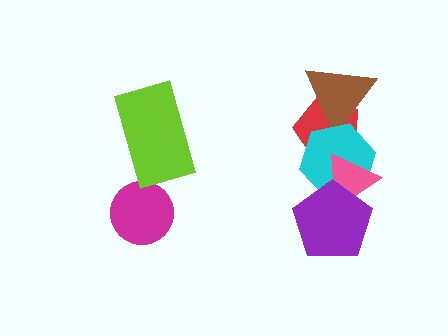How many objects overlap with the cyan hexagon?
4 objects overlap with the cyan hexagon.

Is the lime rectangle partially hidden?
No, no other shape covers it.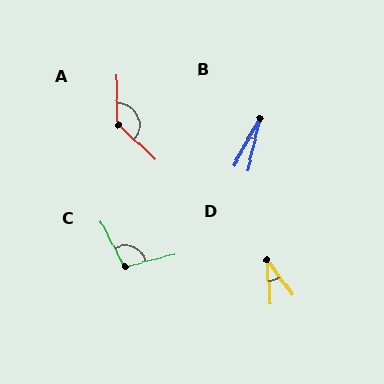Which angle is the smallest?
B, at approximately 17 degrees.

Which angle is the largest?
A, at approximately 133 degrees.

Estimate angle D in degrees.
Approximately 32 degrees.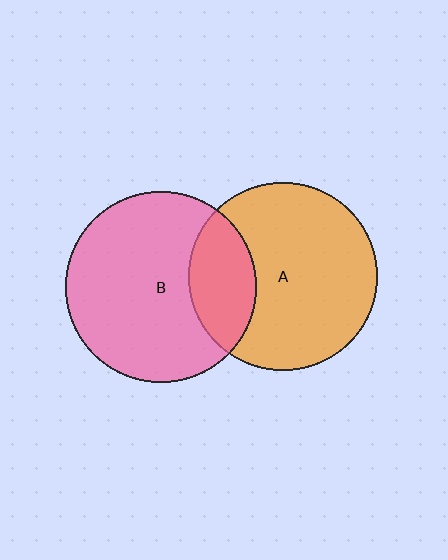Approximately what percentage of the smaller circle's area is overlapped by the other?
Approximately 25%.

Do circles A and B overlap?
Yes.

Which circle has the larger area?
Circle B (pink).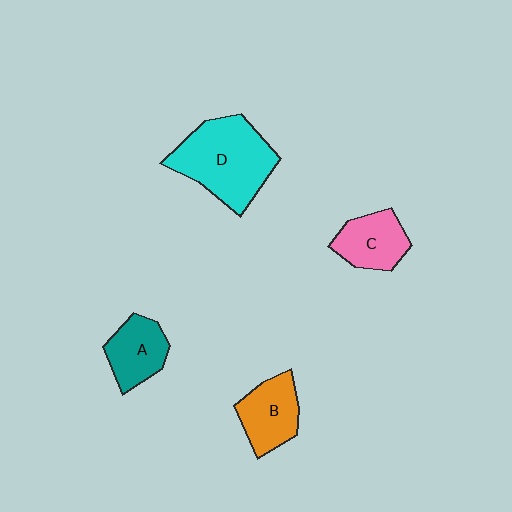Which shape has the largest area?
Shape D (cyan).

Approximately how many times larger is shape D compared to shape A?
Approximately 1.9 times.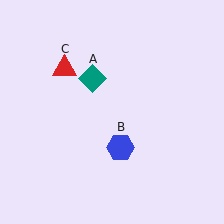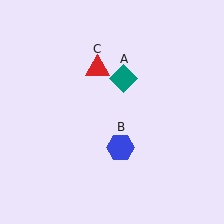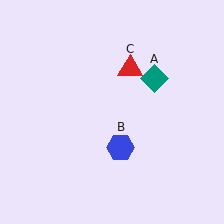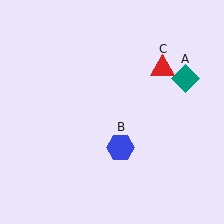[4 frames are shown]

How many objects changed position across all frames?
2 objects changed position: teal diamond (object A), red triangle (object C).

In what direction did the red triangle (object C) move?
The red triangle (object C) moved right.